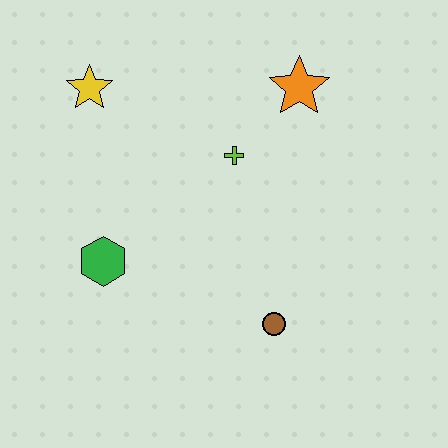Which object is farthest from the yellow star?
The brown circle is farthest from the yellow star.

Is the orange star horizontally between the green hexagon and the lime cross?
No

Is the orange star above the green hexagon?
Yes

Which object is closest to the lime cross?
The orange star is closest to the lime cross.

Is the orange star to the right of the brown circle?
Yes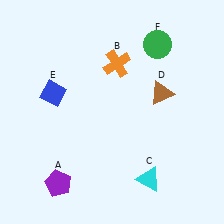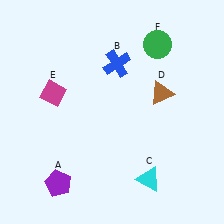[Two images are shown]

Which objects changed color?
B changed from orange to blue. E changed from blue to magenta.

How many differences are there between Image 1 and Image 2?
There are 2 differences between the two images.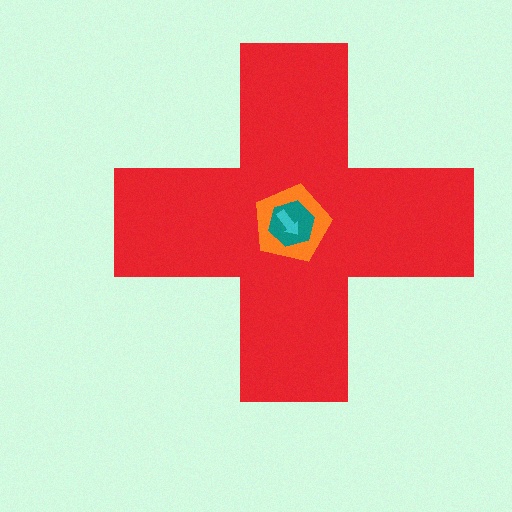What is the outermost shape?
The red cross.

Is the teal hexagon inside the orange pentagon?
Yes.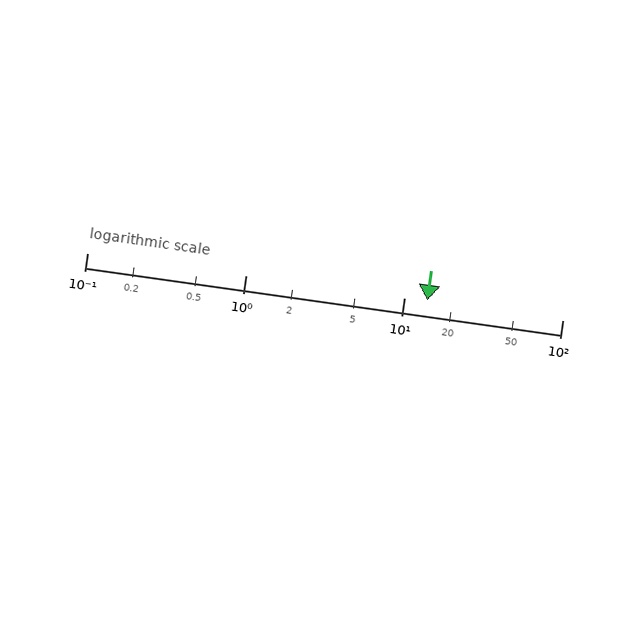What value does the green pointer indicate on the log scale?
The pointer indicates approximately 14.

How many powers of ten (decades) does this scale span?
The scale spans 3 decades, from 0.1 to 100.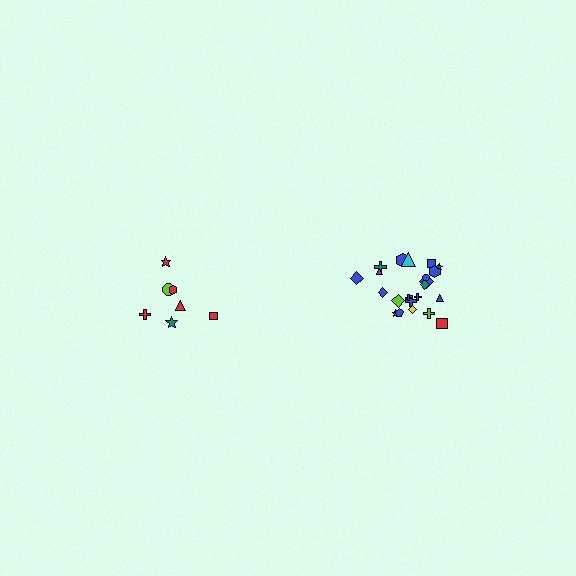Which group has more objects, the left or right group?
The right group.